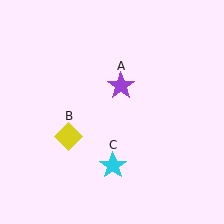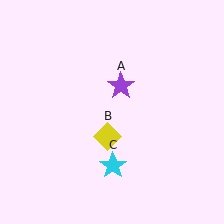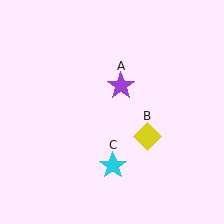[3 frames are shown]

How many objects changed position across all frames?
1 object changed position: yellow diamond (object B).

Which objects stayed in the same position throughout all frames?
Purple star (object A) and cyan star (object C) remained stationary.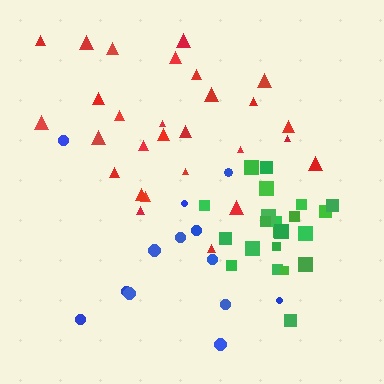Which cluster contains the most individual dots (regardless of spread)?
Red (28).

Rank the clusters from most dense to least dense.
green, red, blue.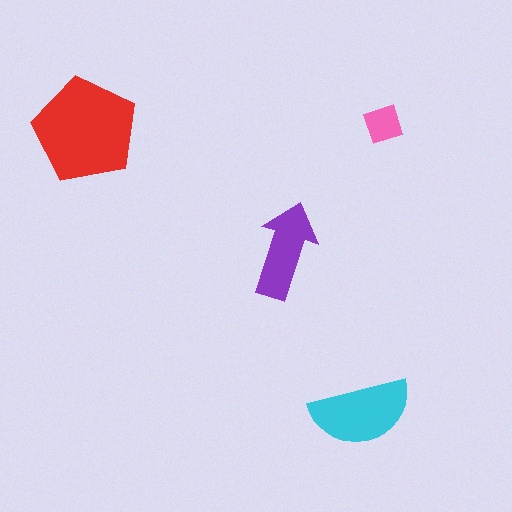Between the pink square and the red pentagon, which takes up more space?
The red pentagon.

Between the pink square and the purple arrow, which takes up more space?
The purple arrow.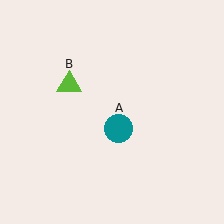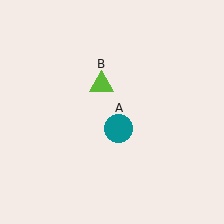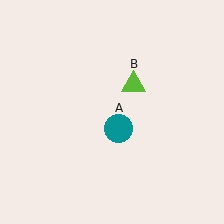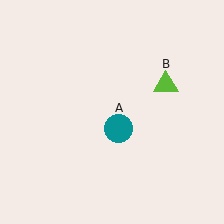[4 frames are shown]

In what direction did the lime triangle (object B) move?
The lime triangle (object B) moved right.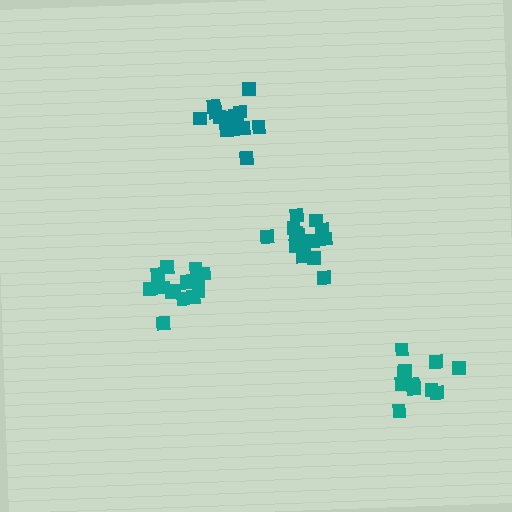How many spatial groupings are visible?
There are 4 spatial groupings.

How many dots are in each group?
Group 1: 16 dots, Group 2: 16 dots, Group 3: 11 dots, Group 4: 15 dots (58 total).